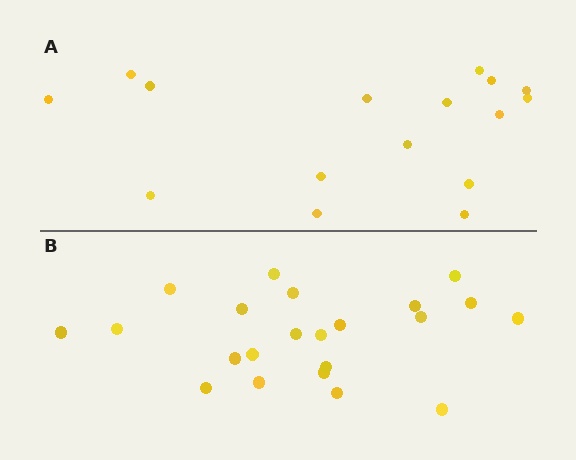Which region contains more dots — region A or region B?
Region B (the bottom region) has more dots.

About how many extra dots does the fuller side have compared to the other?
Region B has about 6 more dots than region A.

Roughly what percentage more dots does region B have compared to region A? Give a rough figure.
About 40% more.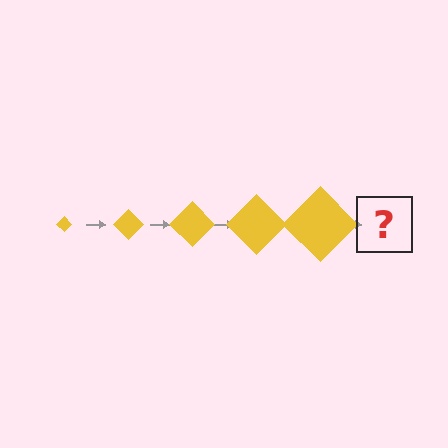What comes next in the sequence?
The next element should be a yellow diamond, larger than the previous one.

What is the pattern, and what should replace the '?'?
The pattern is that the diamond gets progressively larger each step. The '?' should be a yellow diamond, larger than the previous one.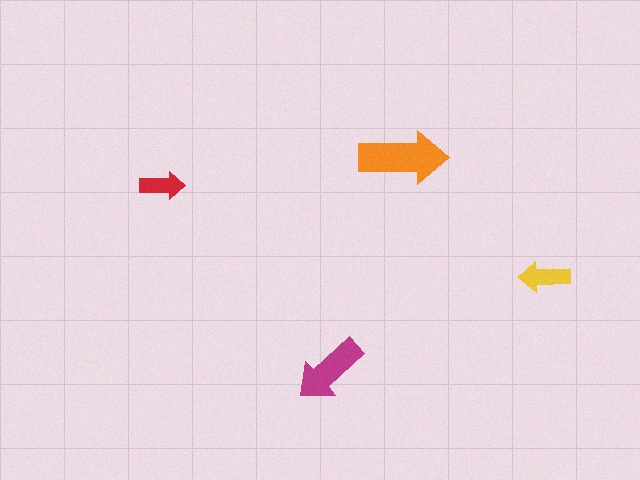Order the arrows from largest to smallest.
the orange one, the magenta one, the yellow one, the red one.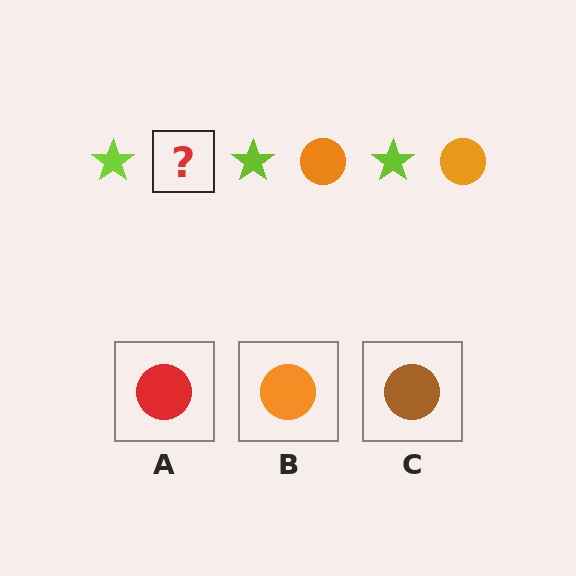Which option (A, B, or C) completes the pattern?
B.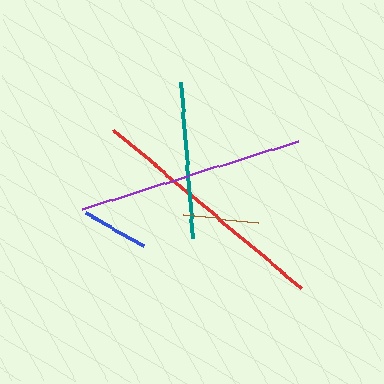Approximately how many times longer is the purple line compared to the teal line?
The purple line is approximately 1.4 times the length of the teal line.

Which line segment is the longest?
The red line is the longest at approximately 246 pixels.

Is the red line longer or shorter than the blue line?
The red line is longer than the blue line.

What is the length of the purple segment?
The purple segment is approximately 226 pixels long.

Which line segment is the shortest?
The blue line is the shortest at approximately 67 pixels.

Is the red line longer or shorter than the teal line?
The red line is longer than the teal line.